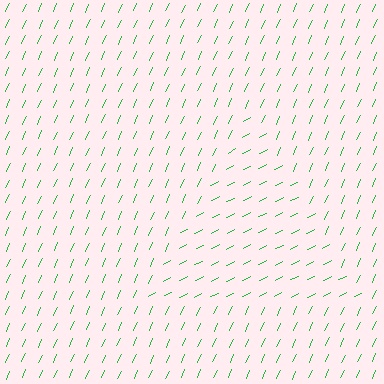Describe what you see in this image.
The image is filled with small green line segments. A triangle region in the image has lines oriented differently from the surrounding lines, creating a visible texture boundary.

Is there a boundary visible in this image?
Yes, there is a texture boundary formed by a change in line orientation.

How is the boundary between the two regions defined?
The boundary is defined purely by a change in line orientation (approximately 39 degrees difference). All lines are the same color and thickness.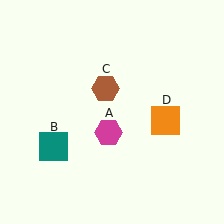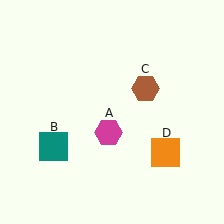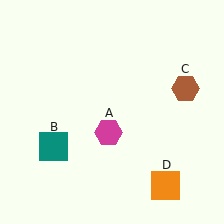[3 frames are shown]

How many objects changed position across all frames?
2 objects changed position: brown hexagon (object C), orange square (object D).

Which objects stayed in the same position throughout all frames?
Magenta hexagon (object A) and teal square (object B) remained stationary.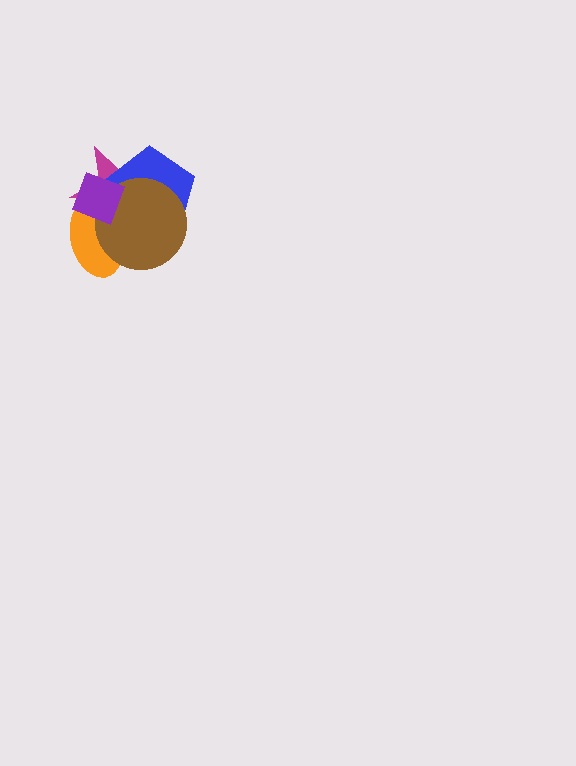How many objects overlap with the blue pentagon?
4 objects overlap with the blue pentagon.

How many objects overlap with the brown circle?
4 objects overlap with the brown circle.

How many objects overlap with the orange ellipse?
4 objects overlap with the orange ellipse.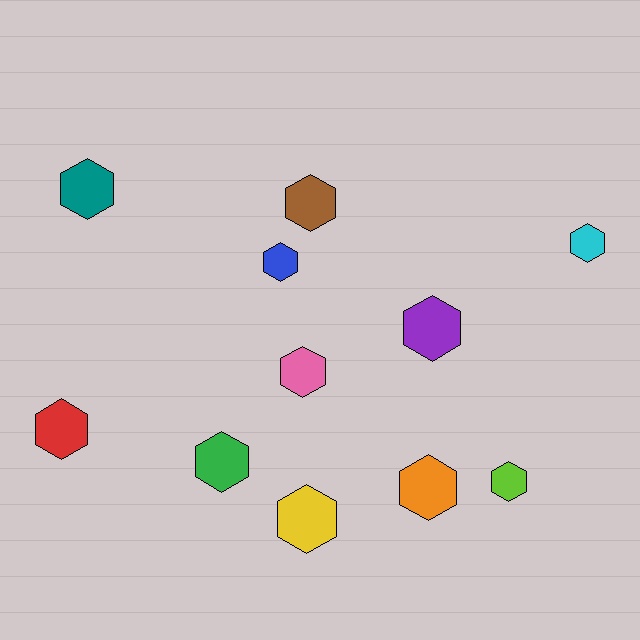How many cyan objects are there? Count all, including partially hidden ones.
There is 1 cyan object.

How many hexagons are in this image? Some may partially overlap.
There are 11 hexagons.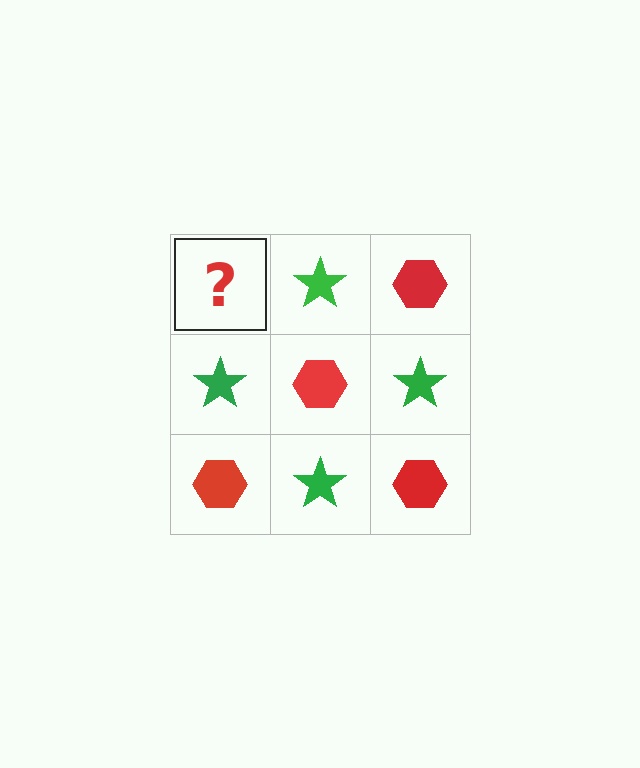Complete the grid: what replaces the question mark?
The question mark should be replaced with a red hexagon.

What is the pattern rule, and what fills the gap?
The rule is that it alternates red hexagon and green star in a checkerboard pattern. The gap should be filled with a red hexagon.